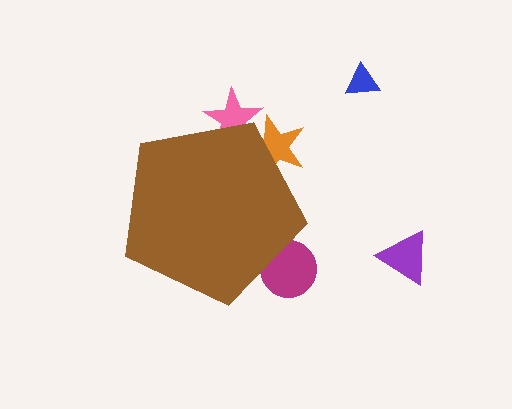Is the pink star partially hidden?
Yes, the pink star is partially hidden behind the brown pentagon.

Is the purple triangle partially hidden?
No, the purple triangle is fully visible.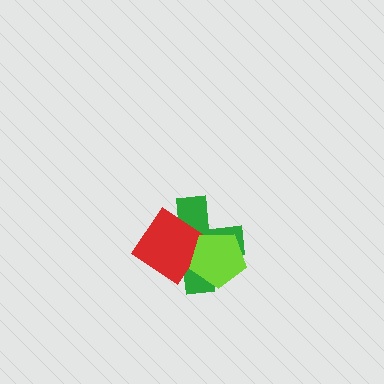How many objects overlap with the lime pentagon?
2 objects overlap with the lime pentagon.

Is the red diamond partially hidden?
Yes, it is partially covered by another shape.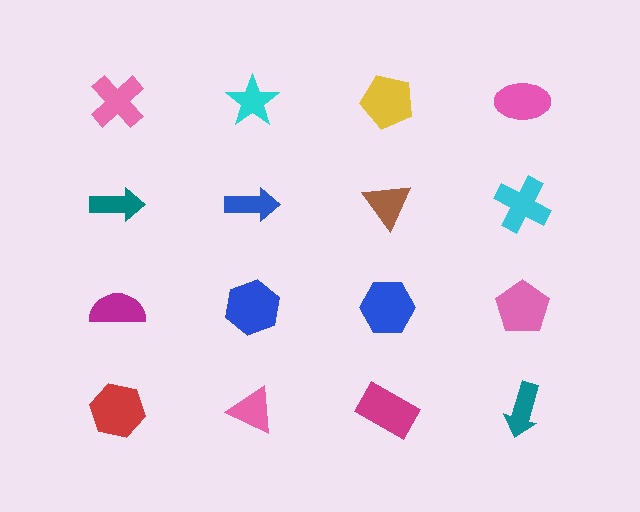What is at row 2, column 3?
A brown triangle.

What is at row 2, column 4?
A cyan cross.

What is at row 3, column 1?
A magenta semicircle.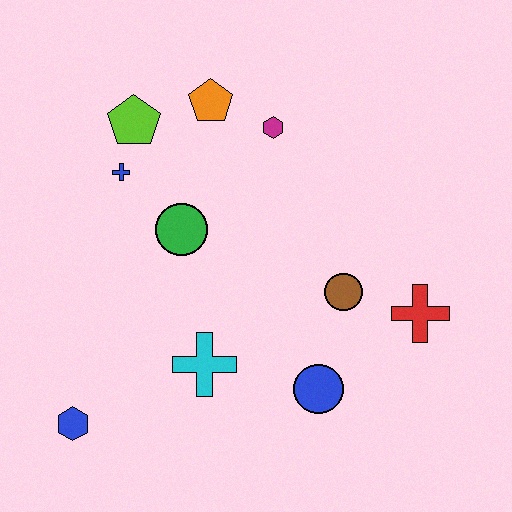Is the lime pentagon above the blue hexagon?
Yes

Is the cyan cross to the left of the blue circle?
Yes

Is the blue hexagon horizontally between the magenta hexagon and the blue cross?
No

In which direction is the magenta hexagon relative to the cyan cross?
The magenta hexagon is above the cyan cross.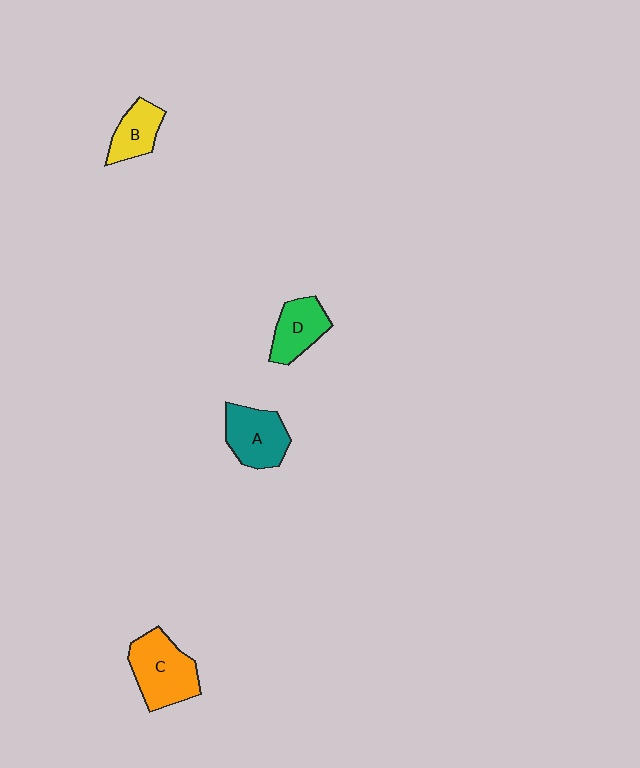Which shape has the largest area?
Shape C (orange).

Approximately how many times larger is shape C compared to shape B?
Approximately 1.7 times.